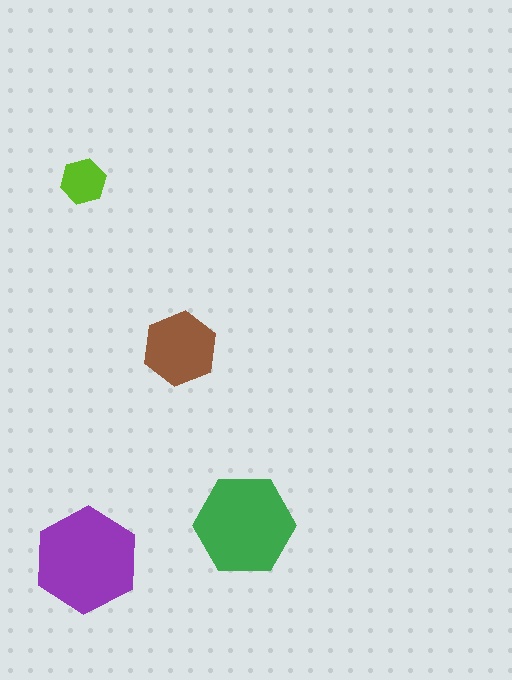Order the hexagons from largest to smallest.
the purple one, the green one, the brown one, the lime one.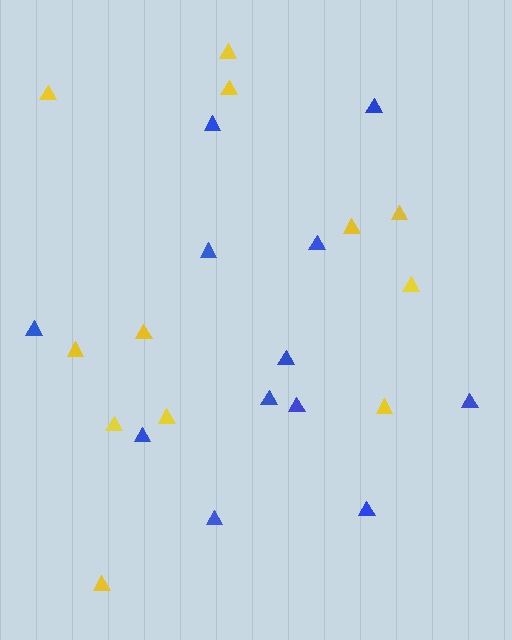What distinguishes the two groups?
There are 2 groups: one group of yellow triangles (12) and one group of blue triangles (12).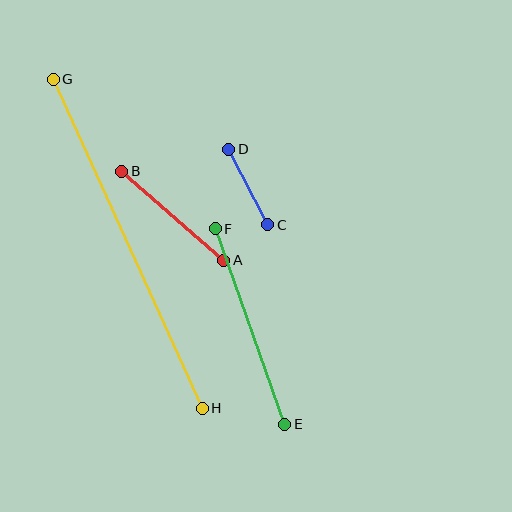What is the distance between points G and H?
The distance is approximately 361 pixels.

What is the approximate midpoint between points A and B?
The midpoint is at approximately (173, 216) pixels.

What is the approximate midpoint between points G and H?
The midpoint is at approximately (128, 244) pixels.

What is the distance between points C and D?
The distance is approximately 85 pixels.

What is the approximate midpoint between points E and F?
The midpoint is at approximately (250, 326) pixels.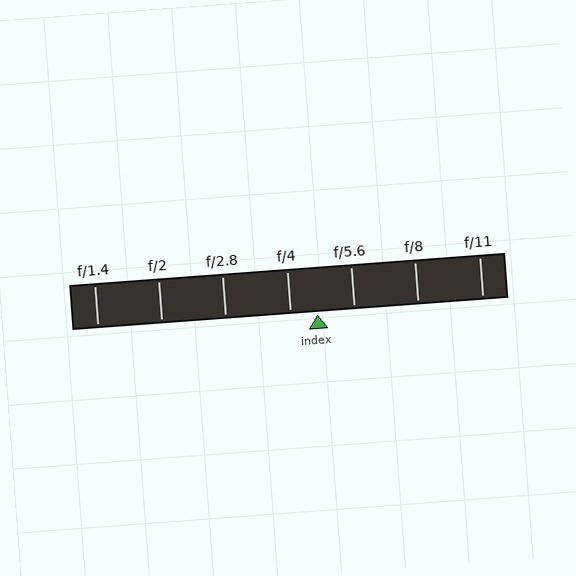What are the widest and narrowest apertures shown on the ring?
The widest aperture shown is f/1.4 and the narrowest is f/11.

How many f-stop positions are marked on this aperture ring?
There are 7 f-stop positions marked.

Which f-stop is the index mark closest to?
The index mark is closest to f/4.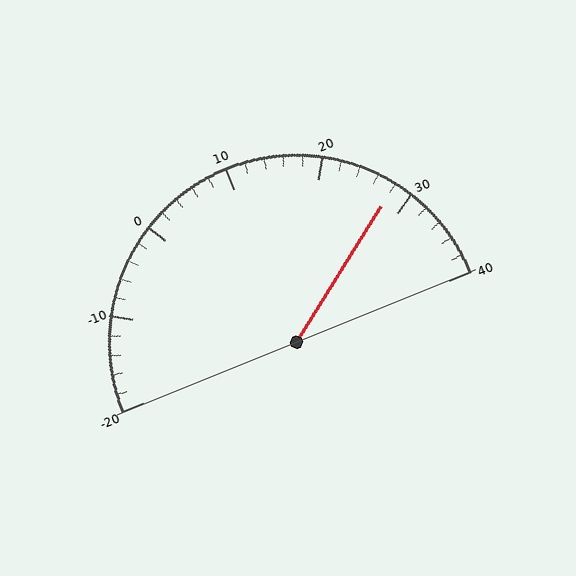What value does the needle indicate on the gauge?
The needle indicates approximately 28.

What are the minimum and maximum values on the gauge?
The gauge ranges from -20 to 40.